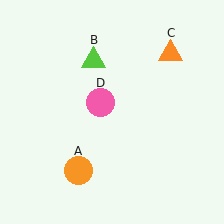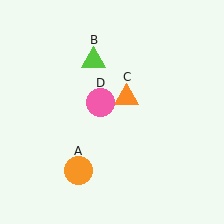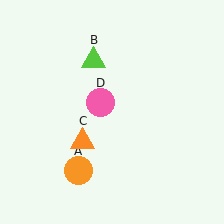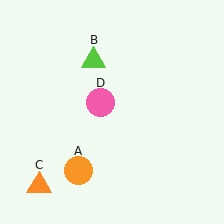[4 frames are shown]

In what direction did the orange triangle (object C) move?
The orange triangle (object C) moved down and to the left.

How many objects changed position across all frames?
1 object changed position: orange triangle (object C).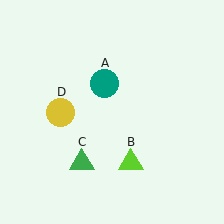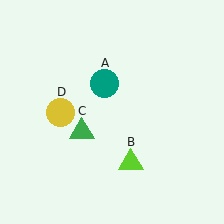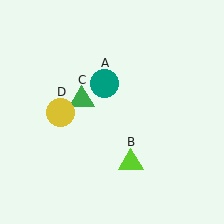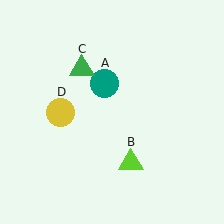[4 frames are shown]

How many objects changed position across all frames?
1 object changed position: green triangle (object C).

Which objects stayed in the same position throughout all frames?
Teal circle (object A) and lime triangle (object B) and yellow circle (object D) remained stationary.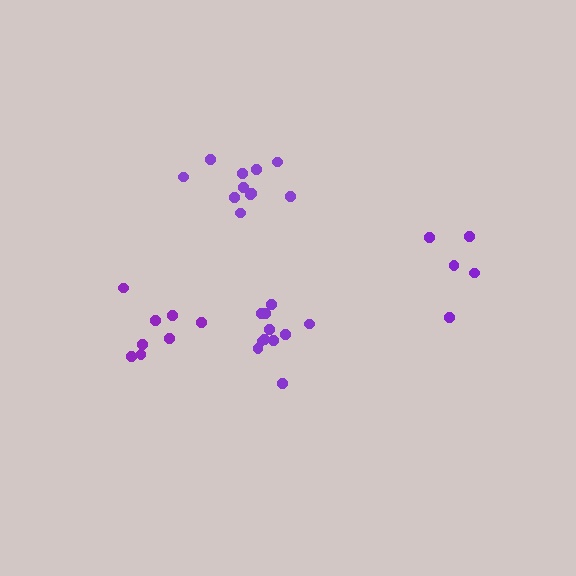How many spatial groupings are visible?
There are 4 spatial groupings.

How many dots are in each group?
Group 1: 11 dots, Group 2: 5 dots, Group 3: 8 dots, Group 4: 11 dots (35 total).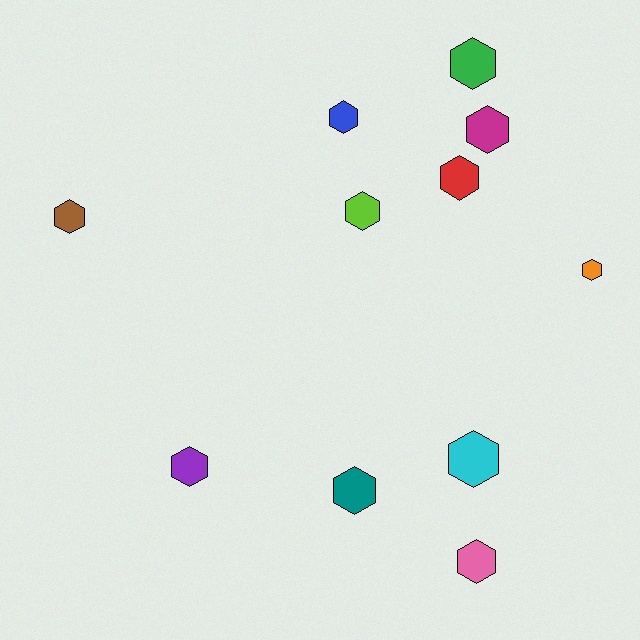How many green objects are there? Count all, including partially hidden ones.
There is 1 green object.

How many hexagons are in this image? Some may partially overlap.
There are 11 hexagons.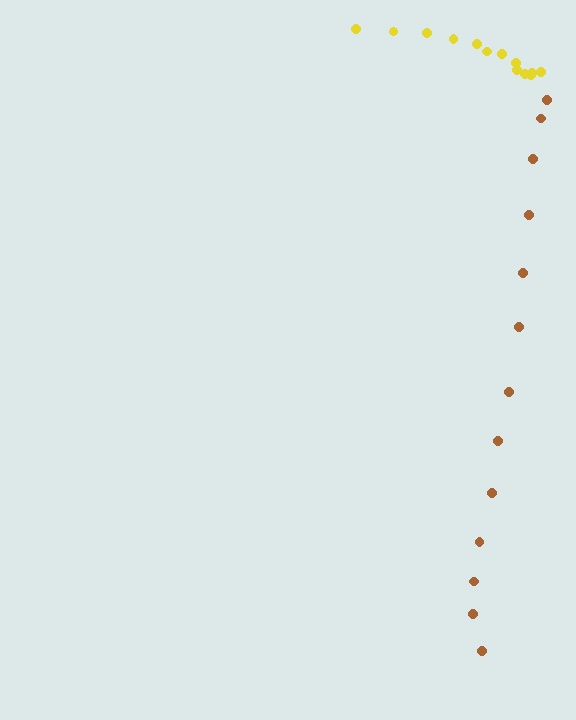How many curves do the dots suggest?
There are 2 distinct paths.